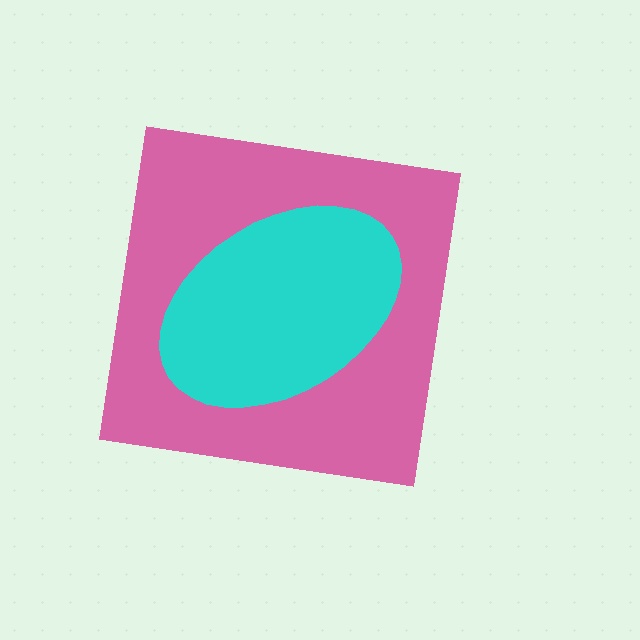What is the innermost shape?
The cyan ellipse.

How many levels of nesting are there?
2.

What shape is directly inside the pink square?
The cyan ellipse.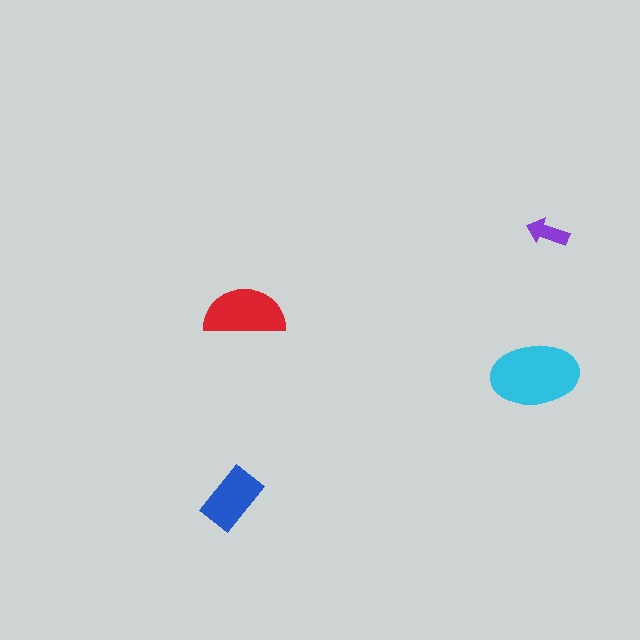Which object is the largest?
The cyan ellipse.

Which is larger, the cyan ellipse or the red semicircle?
The cyan ellipse.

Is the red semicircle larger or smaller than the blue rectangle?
Larger.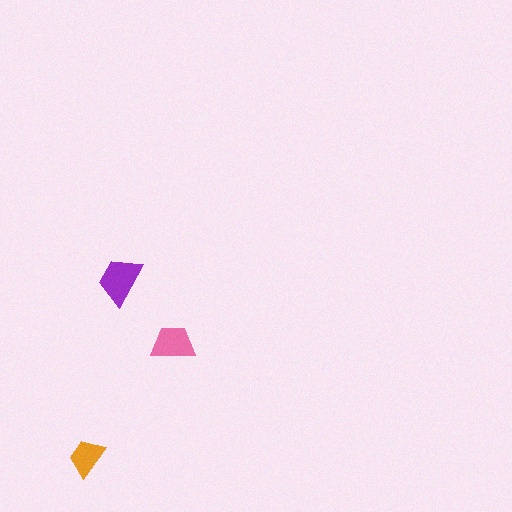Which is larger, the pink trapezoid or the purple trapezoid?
The purple one.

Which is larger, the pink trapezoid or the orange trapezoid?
The pink one.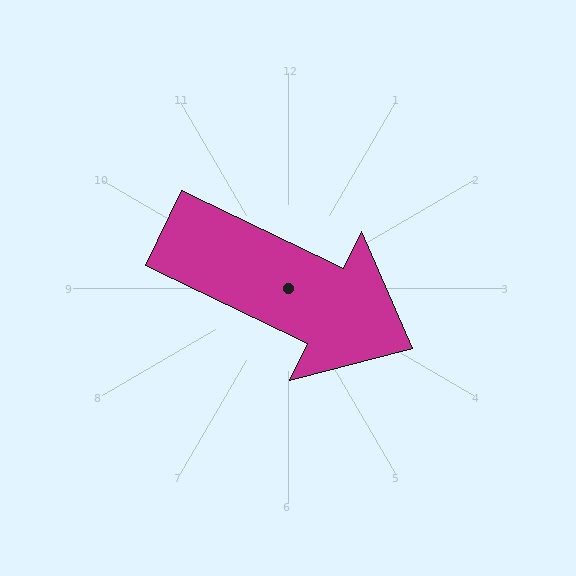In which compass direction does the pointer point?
Southeast.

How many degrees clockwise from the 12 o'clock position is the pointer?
Approximately 116 degrees.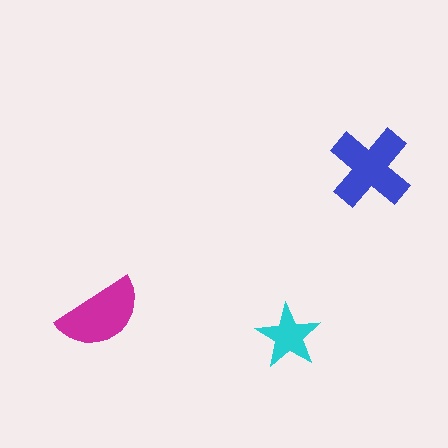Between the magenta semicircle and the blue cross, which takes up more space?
The blue cross.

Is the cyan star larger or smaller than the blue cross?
Smaller.